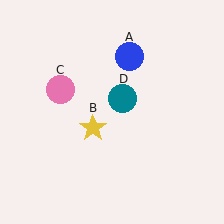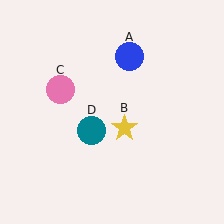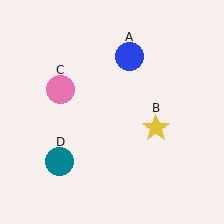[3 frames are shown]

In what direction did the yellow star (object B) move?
The yellow star (object B) moved right.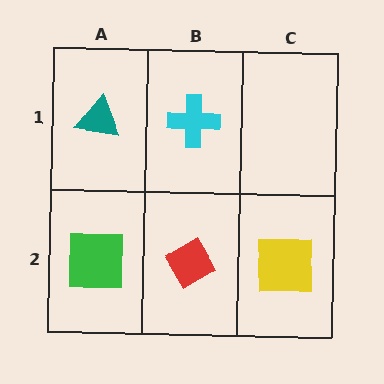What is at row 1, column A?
A teal triangle.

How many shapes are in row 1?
2 shapes.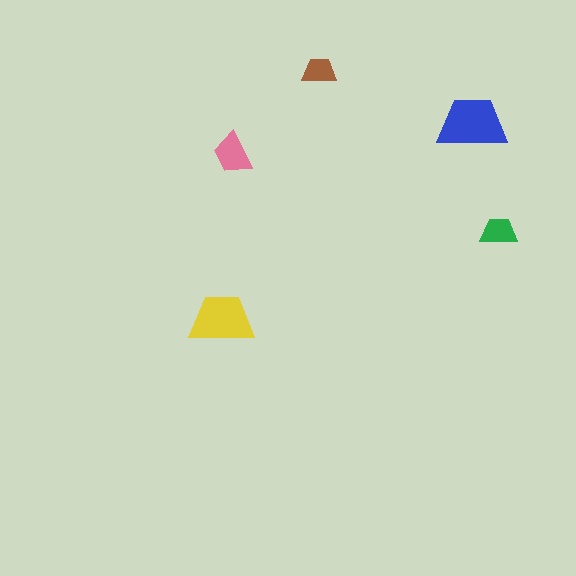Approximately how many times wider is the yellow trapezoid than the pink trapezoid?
About 1.5 times wider.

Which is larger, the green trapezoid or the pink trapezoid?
The pink one.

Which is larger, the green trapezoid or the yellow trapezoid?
The yellow one.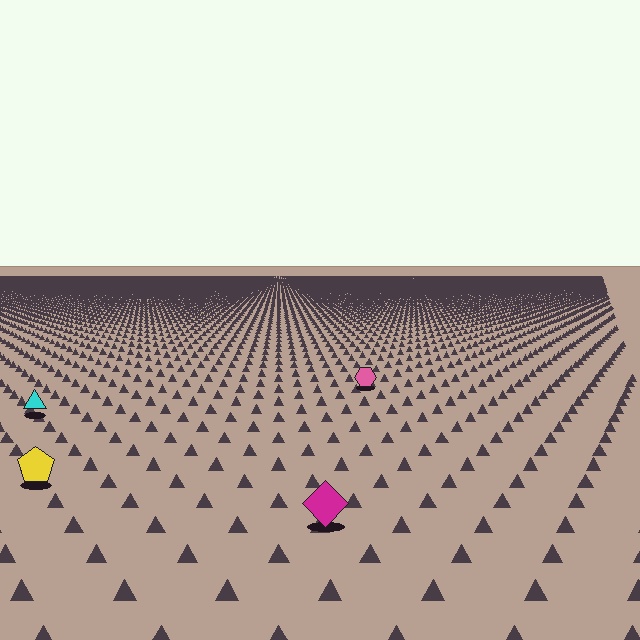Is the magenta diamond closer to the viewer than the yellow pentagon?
Yes. The magenta diamond is closer — you can tell from the texture gradient: the ground texture is coarser near it.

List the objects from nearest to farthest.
From nearest to farthest: the magenta diamond, the yellow pentagon, the cyan triangle, the pink hexagon.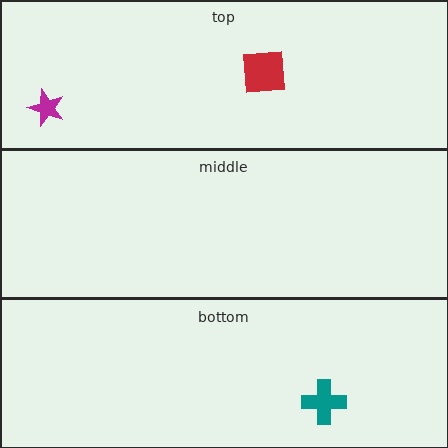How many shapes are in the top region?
2.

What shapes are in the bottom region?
The teal cross.